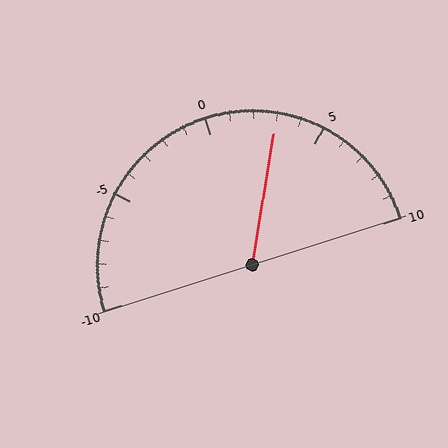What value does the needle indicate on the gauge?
The needle indicates approximately 3.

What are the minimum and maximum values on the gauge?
The gauge ranges from -10 to 10.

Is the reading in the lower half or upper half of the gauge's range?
The reading is in the upper half of the range (-10 to 10).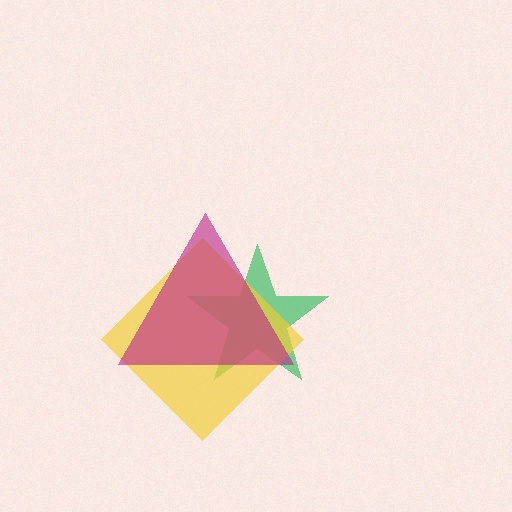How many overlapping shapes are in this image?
There are 3 overlapping shapes in the image.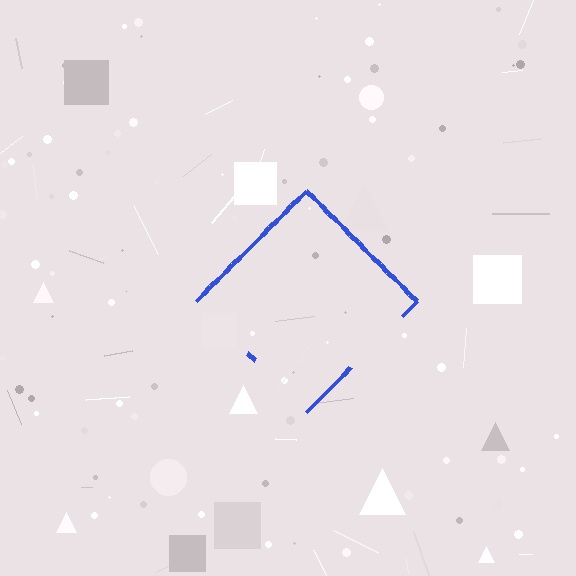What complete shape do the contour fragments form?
The contour fragments form a diamond.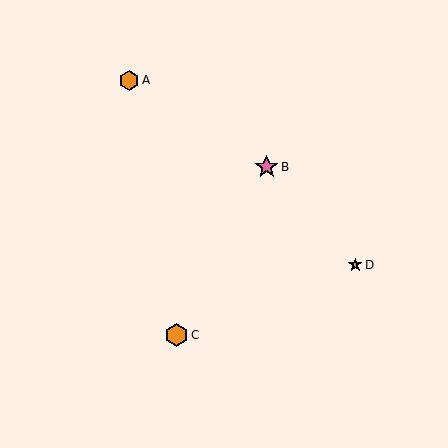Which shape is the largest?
The pink star (labeled B) is the largest.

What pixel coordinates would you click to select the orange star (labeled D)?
Click at (355, 265) to select the orange star D.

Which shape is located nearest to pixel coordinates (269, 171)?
The pink star (labeled B) at (267, 167) is nearest to that location.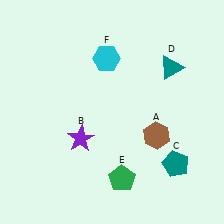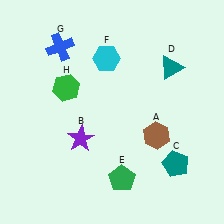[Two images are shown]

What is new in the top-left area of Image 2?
A blue cross (G) was added in the top-left area of Image 2.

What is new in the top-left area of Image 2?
A green hexagon (H) was added in the top-left area of Image 2.